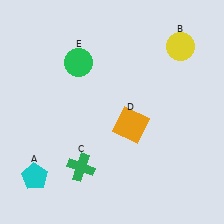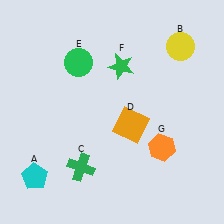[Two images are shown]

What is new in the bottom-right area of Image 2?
An orange hexagon (G) was added in the bottom-right area of Image 2.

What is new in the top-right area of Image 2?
A green star (F) was added in the top-right area of Image 2.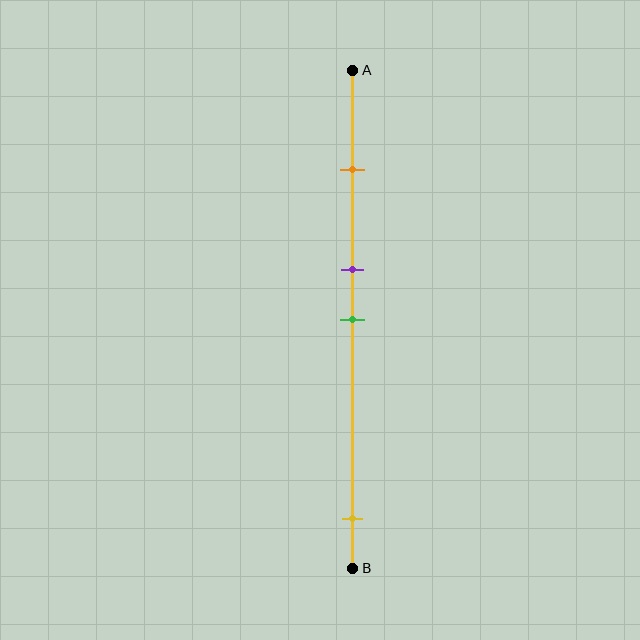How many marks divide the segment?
There are 4 marks dividing the segment.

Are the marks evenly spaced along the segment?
No, the marks are not evenly spaced.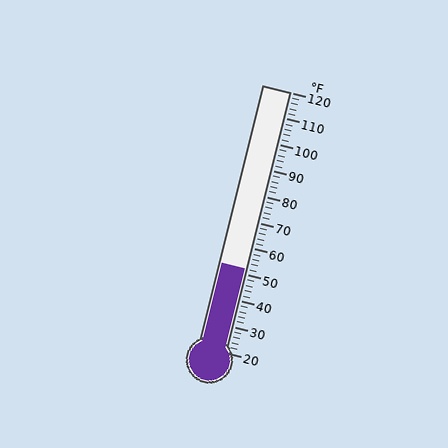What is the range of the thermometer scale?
The thermometer scale ranges from 20°F to 120°F.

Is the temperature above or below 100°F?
The temperature is below 100°F.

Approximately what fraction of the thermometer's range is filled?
The thermometer is filled to approximately 30% of its range.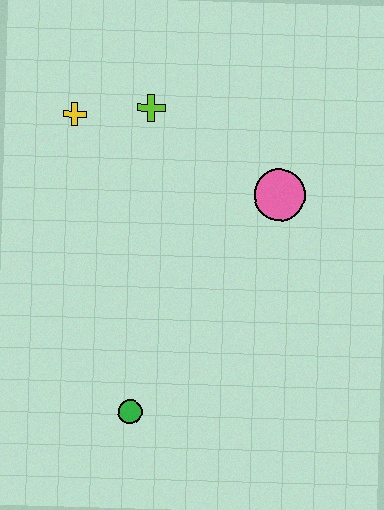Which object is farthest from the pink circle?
The green circle is farthest from the pink circle.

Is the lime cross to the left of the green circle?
No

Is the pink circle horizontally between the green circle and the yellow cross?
No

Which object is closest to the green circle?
The pink circle is closest to the green circle.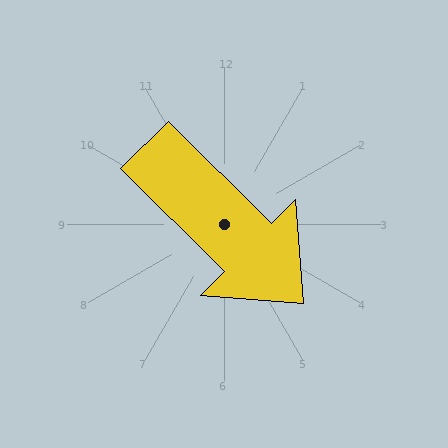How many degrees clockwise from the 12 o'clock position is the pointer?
Approximately 135 degrees.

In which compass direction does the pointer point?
Southeast.